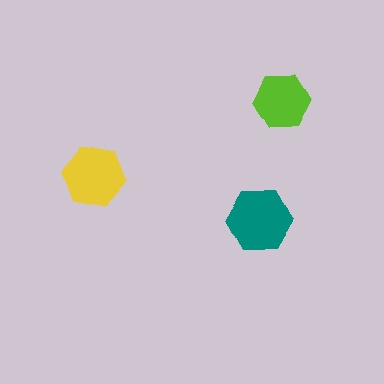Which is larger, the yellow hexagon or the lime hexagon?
The yellow one.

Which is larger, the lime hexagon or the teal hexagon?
The teal one.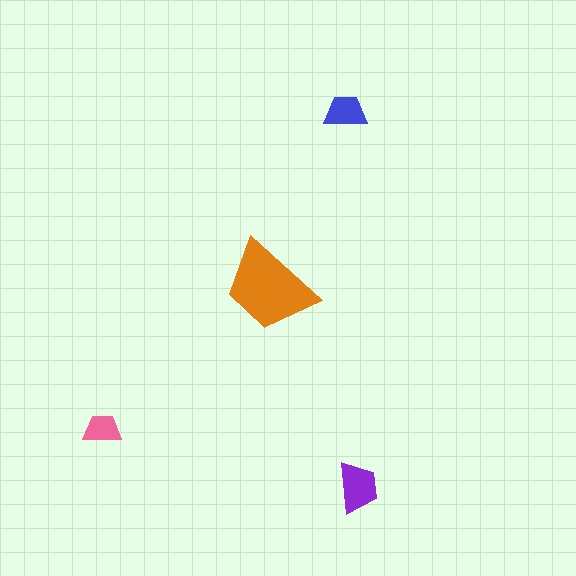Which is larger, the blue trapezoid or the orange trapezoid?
The orange one.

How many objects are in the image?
There are 4 objects in the image.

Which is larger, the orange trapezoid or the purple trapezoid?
The orange one.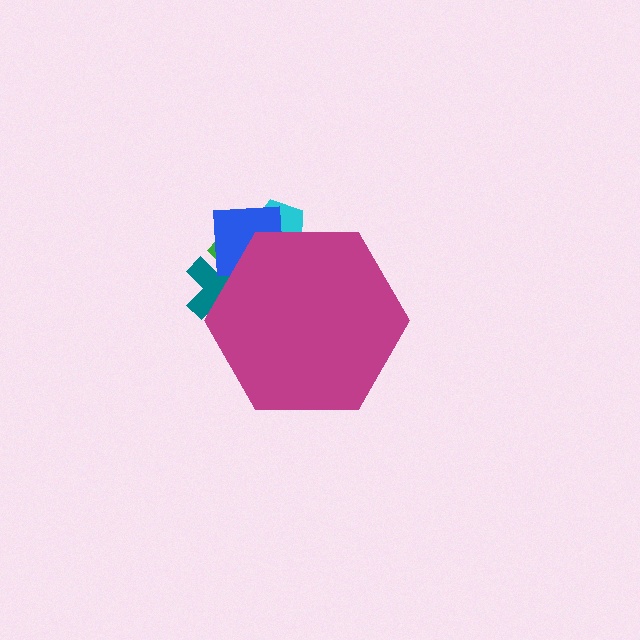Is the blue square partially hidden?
Yes, the blue square is partially hidden behind the magenta hexagon.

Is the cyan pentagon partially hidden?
Yes, the cyan pentagon is partially hidden behind the magenta hexagon.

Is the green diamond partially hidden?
Yes, the green diamond is partially hidden behind the magenta hexagon.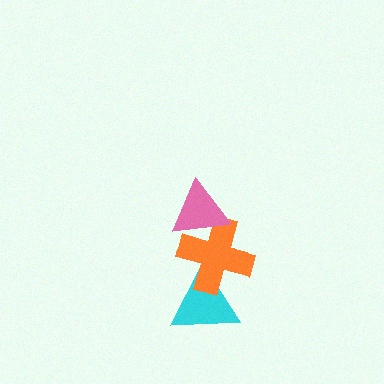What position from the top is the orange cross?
The orange cross is 2nd from the top.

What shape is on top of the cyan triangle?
The orange cross is on top of the cyan triangle.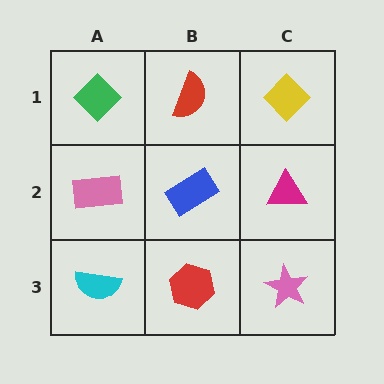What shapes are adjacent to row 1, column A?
A pink rectangle (row 2, column A), a red semicircle (row 1, column B).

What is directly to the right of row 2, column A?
A blue rectangle.